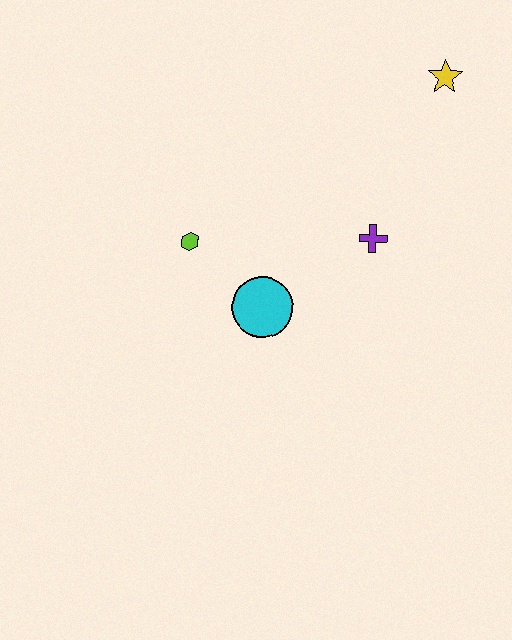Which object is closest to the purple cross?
The cyan circle is closest to the purple cross.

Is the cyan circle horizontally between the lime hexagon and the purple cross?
Yes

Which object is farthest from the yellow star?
The lime hexagon is farthest from the yellow star.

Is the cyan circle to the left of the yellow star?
Yes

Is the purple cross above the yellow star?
No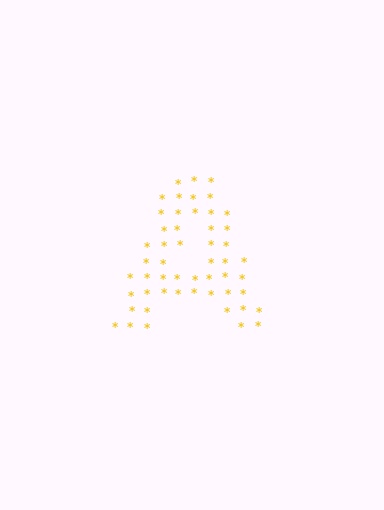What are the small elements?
The small elements are asterisks.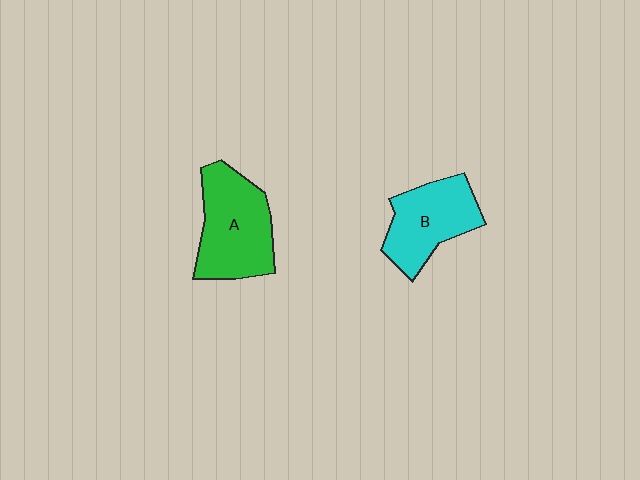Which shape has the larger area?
Shape A (green).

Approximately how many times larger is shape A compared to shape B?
Approximately 1.2 times.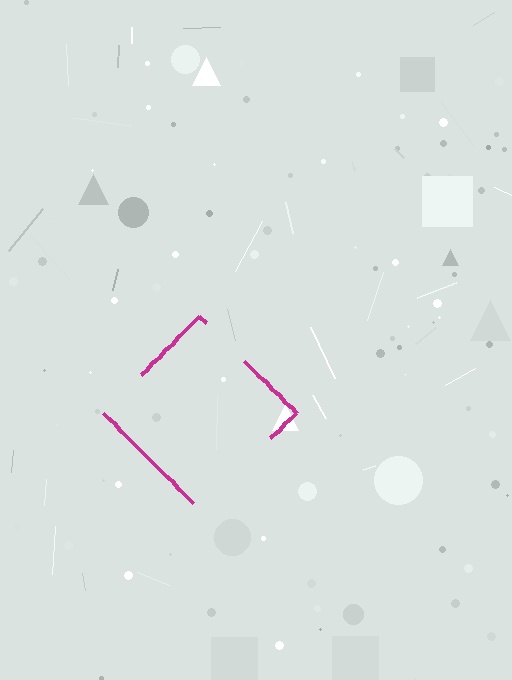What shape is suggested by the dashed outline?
The dashed outline suggests a diamond.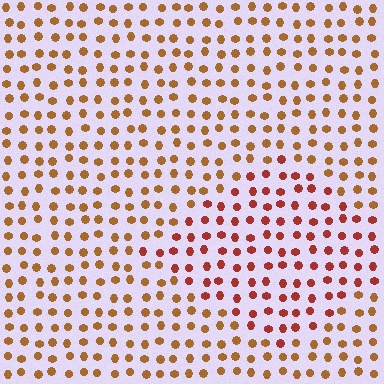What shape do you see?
I see a diamond.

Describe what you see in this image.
The image is filled with small brown elements in a uniform arrangement. A diamond-shaped region is visible where the elements are tinted to a slightly different hue, forming a subtle color boundary.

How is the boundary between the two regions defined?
The boundary is defined purely by a slight shift in hue (about 29 degrees). Spacing, size, and orientation are identical on both sides.